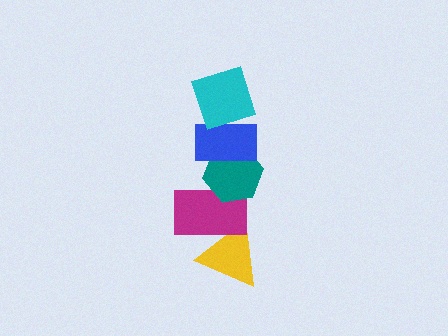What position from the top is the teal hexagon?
The teal hexagon is 3rd from the top.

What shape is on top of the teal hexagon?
The blue rectangle is on top of the teal hexagon.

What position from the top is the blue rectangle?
The blue rectangle is 2nd from the top.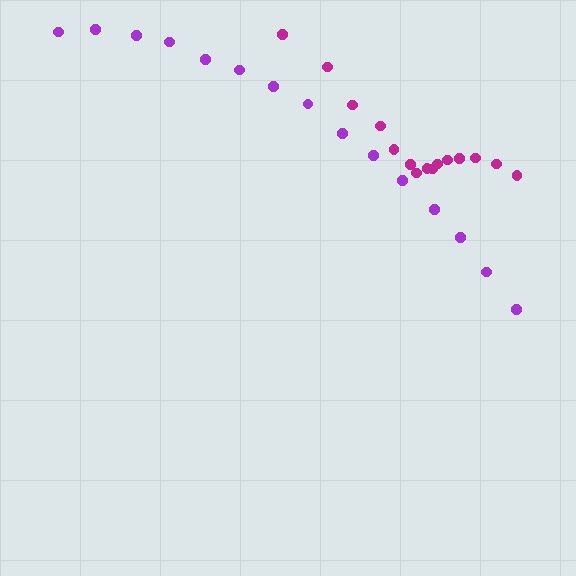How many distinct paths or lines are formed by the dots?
There are 2 distinct paths.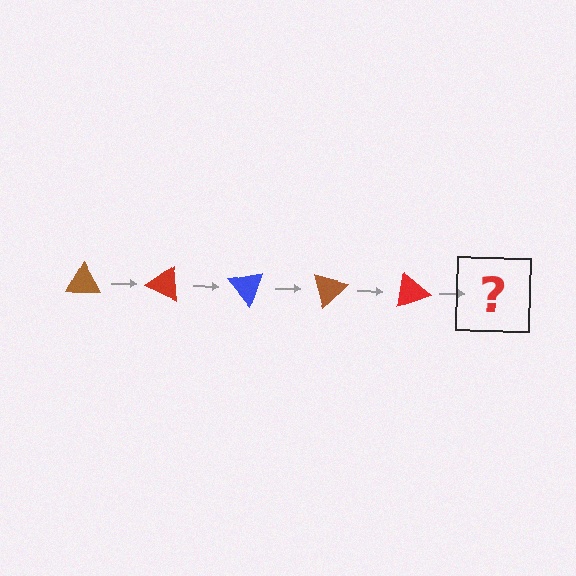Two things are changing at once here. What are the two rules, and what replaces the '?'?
The two rules are that it rotates 25 degrees each step and the color cycles through brown, red, and blue. The '?' should be a blue triangle, rotated 125 degrees from the start.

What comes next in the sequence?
The next element should be a blue triangle, rotated 125 degrees from the start.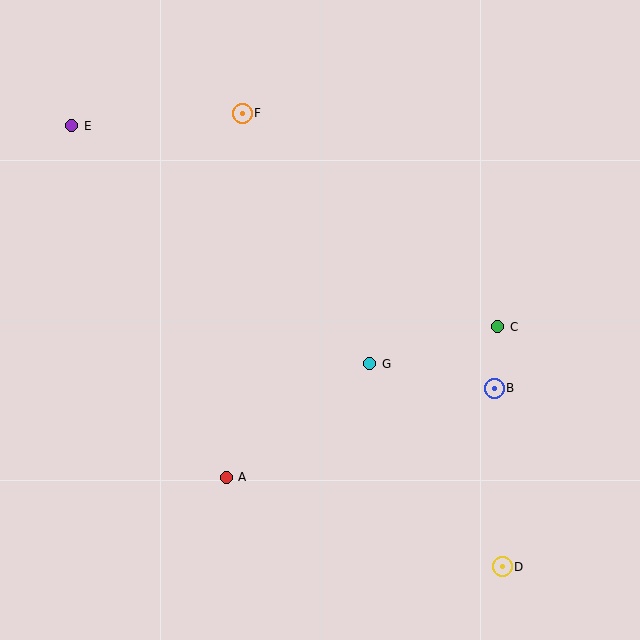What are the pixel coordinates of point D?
Point D is at (502, 567).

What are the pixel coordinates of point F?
Point F is at (242, 113).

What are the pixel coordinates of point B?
Point B is at (494, 388).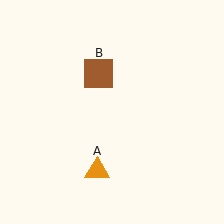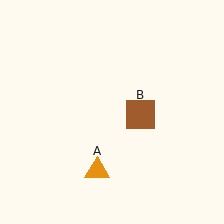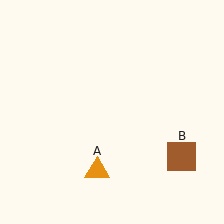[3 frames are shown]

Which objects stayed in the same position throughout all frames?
Orange triangle (object A) remained stationary.